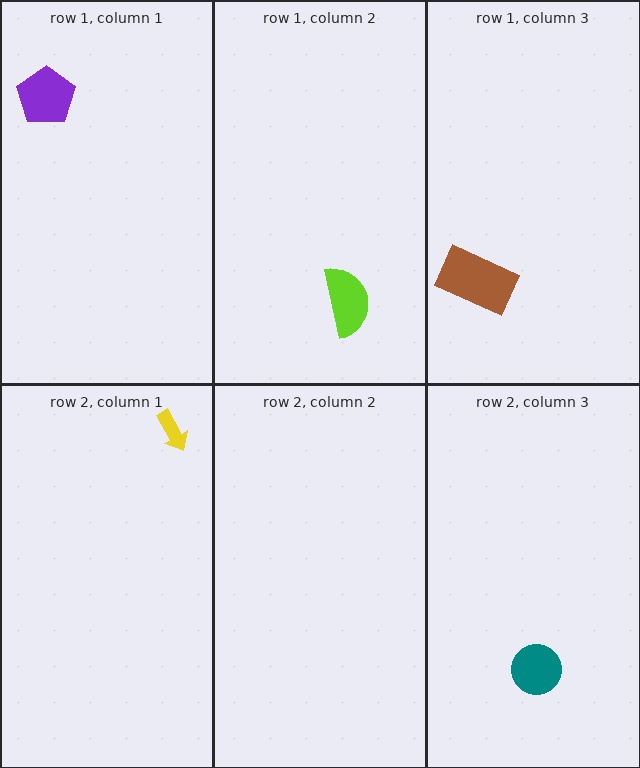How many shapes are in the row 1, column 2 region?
1.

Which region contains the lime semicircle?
The row 1, column 2 region.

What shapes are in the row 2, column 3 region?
The teal circle.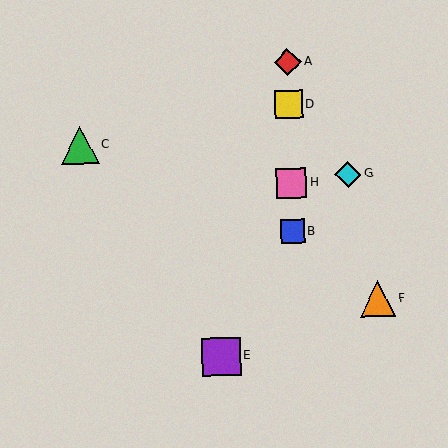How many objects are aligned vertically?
4 objects (A, B, D, H) are aligned vertically.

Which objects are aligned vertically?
Objects A, B, D, H are aligned vertically.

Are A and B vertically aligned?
Yes, both are at x≈287.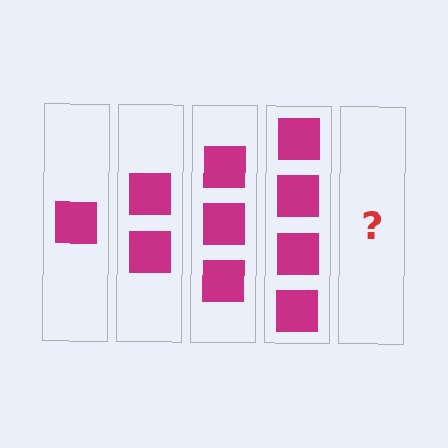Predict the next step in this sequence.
The next step is 5 squares.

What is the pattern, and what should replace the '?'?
The pattern is that each step adds one more square. The '?' should be 5 squares.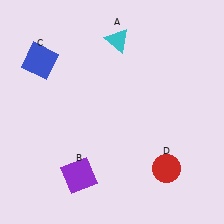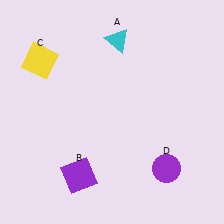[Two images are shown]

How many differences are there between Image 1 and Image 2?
There are 2 differences between the two images.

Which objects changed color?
C changed from blue to yellow. D changed from red to purple.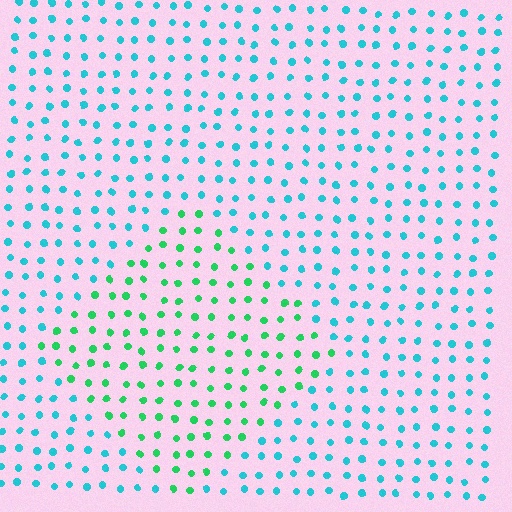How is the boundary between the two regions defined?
The boundary is defined purely by a slight shift in hue (about 44 degrees). Spacing, size, and orientation are identical on both sides.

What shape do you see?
I see a diamond.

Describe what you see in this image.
The image is filled with small cyan elements in a uniform arrangement. A diamond-shaped region is visible where the elements are tinted to a slightly different hue, forming a subtle color boundary.